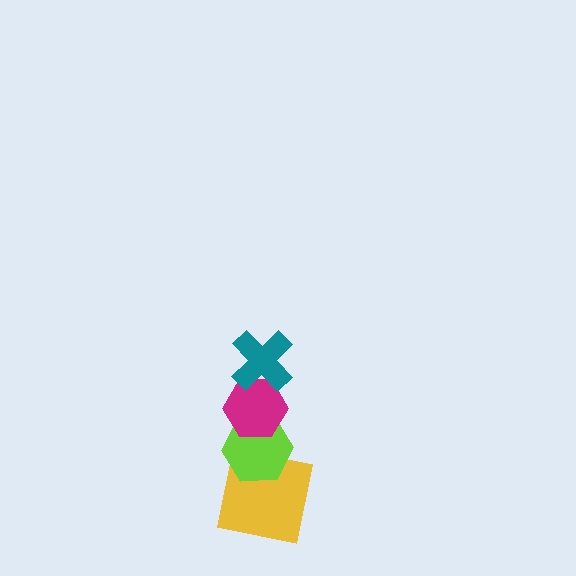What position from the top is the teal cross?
The teal cross is 1st from the top.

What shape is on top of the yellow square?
The lime hexagon is on top of the yellow square.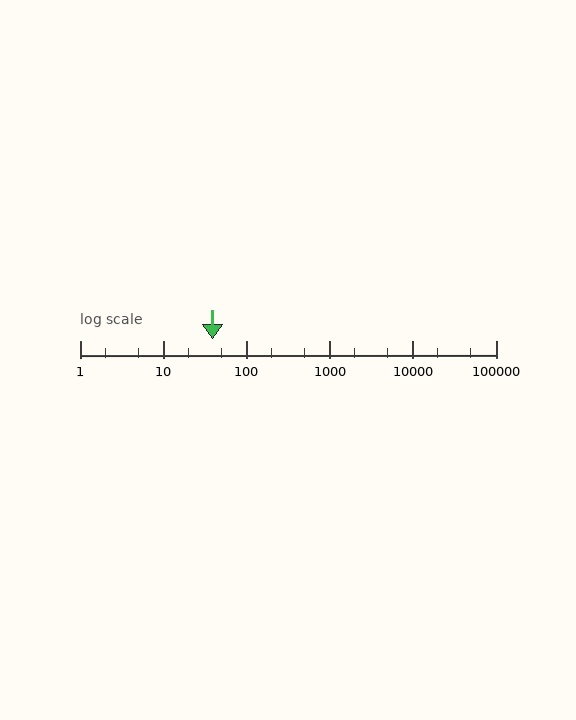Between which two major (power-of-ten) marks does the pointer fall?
The pointer is between 10 and 100.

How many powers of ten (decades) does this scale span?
The scale spans 5 decades, from 1 to 100000.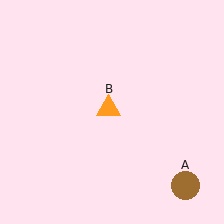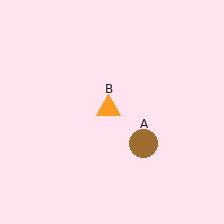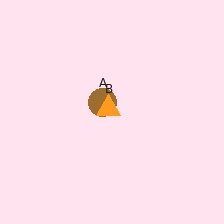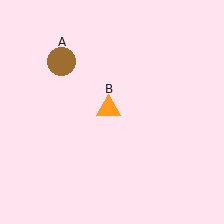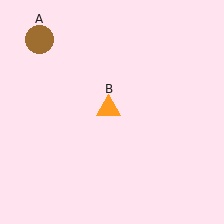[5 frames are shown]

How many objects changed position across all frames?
1 object changed position: brown circle (object A).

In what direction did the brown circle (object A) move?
The brown circle (object A) moved up and to the left.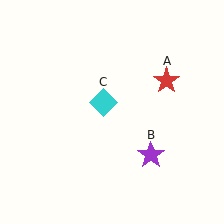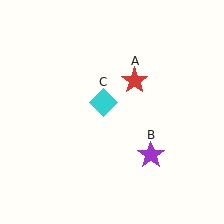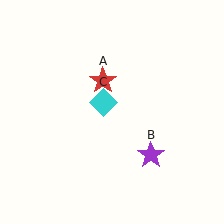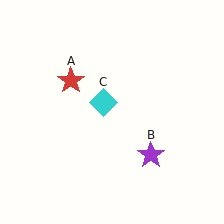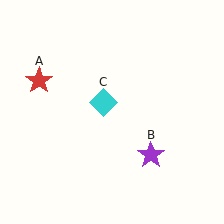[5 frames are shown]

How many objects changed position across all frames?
1 object changed position: red star (object A).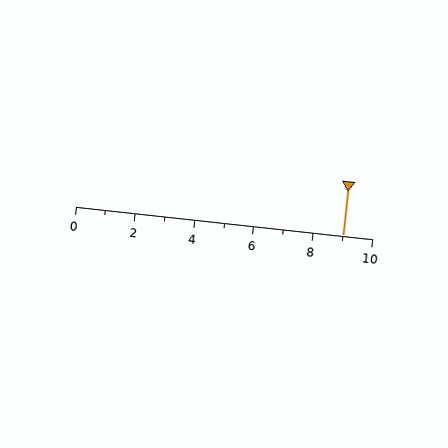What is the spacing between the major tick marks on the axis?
The major ticks are spaced 2 apart.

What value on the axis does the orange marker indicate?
The marker indicates approximately 9.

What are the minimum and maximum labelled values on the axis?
The axis runs from 0 to 10.